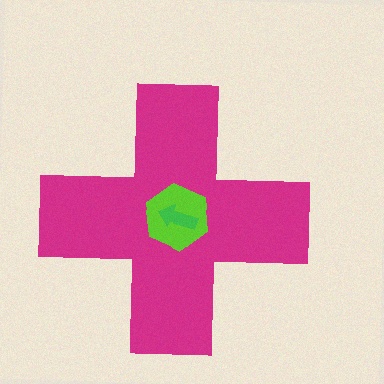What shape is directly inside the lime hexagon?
The green arrow.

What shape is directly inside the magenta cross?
The lime hexagon.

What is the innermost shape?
The green arrow.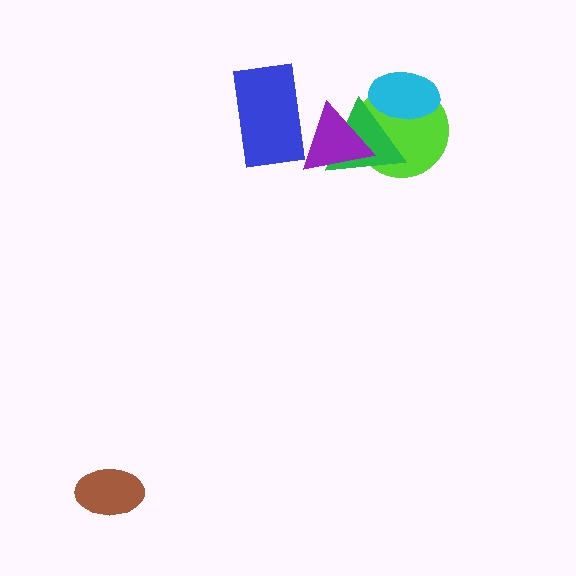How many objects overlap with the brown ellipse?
0 objects overlap with the brown ellipse.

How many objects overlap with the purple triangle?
3 objects overlap with the purple triangle.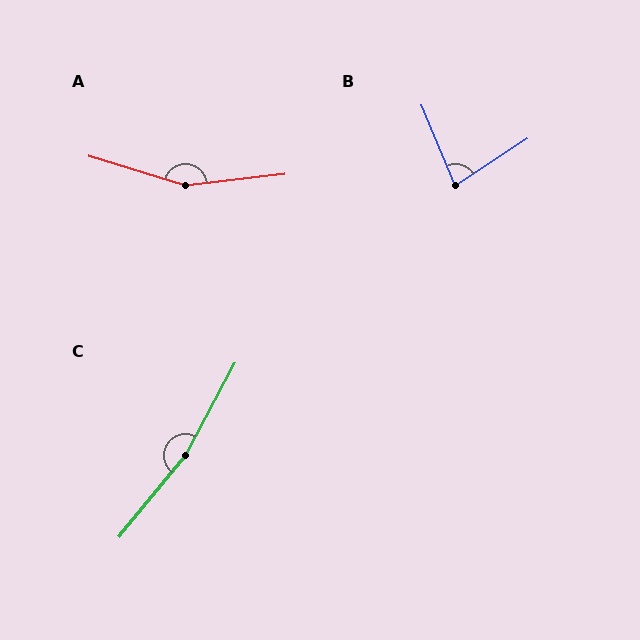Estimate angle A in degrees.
Approximately 156 degrees.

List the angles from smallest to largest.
B (79°), A (156°), C (169°).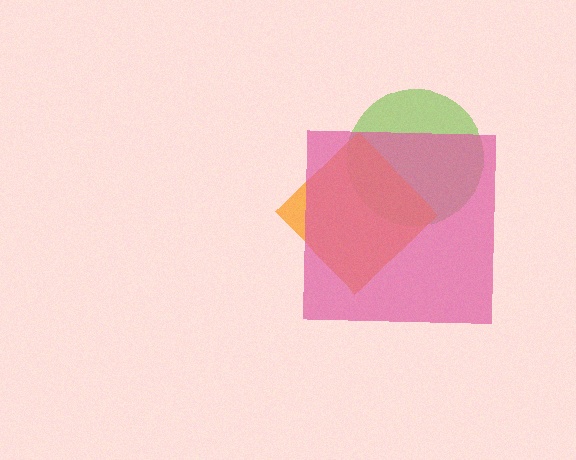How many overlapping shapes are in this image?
There are 3 overlapping shapes in the image.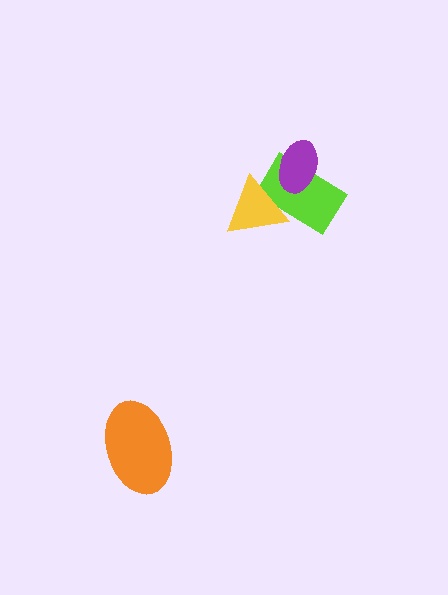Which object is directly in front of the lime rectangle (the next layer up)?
The purple ellipse is directly in front of the lime rectangle.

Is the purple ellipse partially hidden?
No, no other shape covers it.